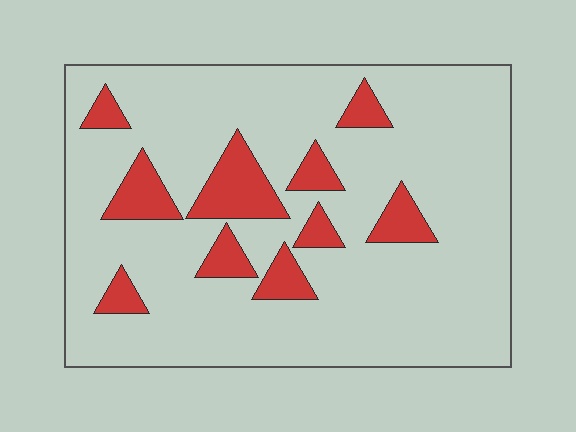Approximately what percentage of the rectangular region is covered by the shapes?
Approximately 15%.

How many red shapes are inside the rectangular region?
10.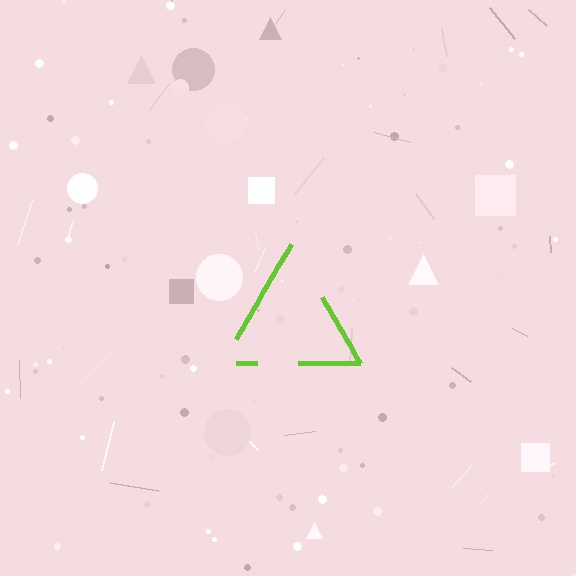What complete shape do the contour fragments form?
The contour fragments form a triangle.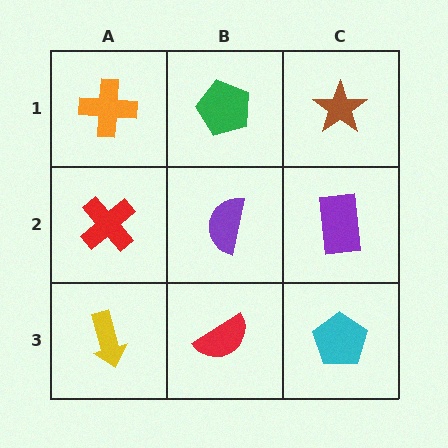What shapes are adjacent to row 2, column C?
A brown star (row 1, column C), a cyan pentagon (row 3, column C), a purple semicircle (row 2, column B).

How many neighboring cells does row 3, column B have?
3.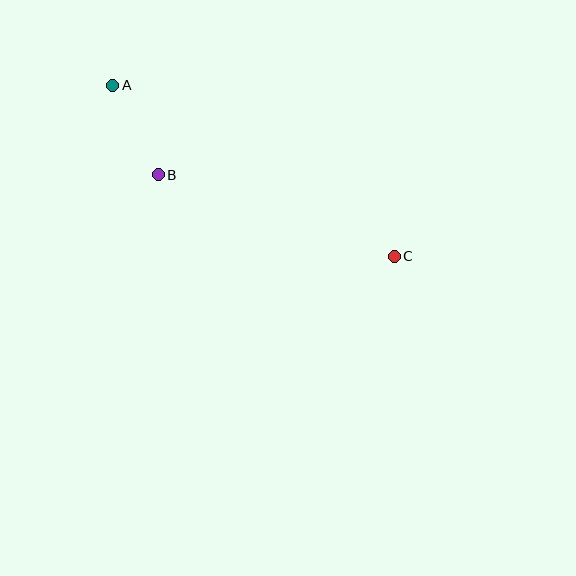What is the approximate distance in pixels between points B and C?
The distance between B and C is approximately 250 pixels.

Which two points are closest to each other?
Points A and B are closest to each other.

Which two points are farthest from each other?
Points A and C are farthest from each other.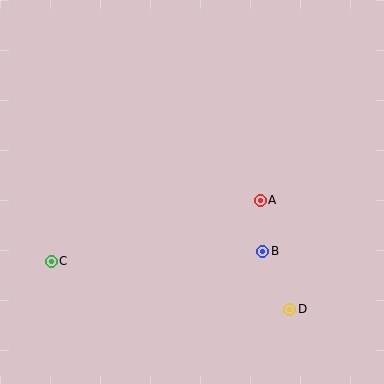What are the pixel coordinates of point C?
Point C is at (51, 261).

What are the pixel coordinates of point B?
Point B is at (263, 251).